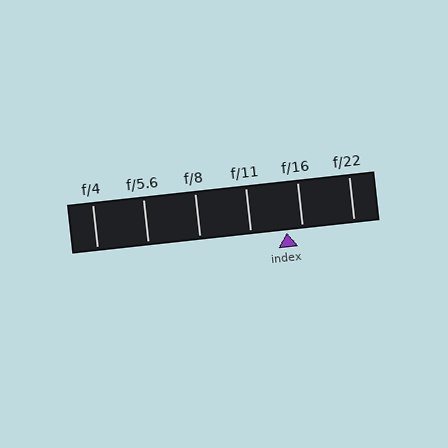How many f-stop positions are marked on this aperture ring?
There are 6 f-stop positions marked.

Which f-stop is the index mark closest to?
The index mark is closest to f/16.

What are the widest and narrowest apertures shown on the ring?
The widest aperture shown is f/4 and the narrowest is f/22.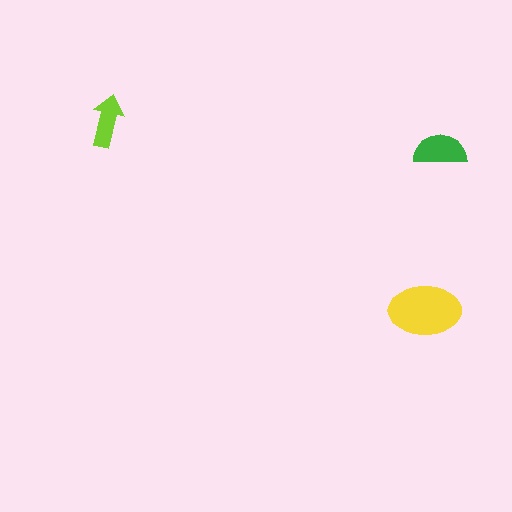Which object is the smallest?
The lime arrow.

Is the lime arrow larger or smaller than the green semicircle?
Smaller.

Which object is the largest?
The yellow ellipse.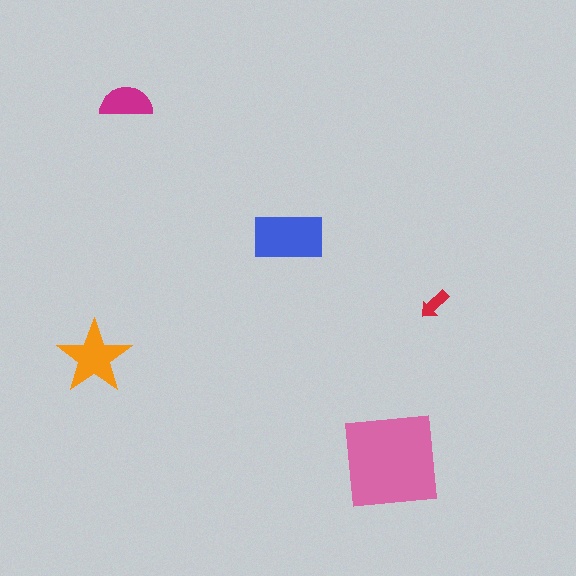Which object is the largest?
The pink square.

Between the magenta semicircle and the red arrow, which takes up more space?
The magenta semicircle.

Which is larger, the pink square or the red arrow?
The pink square.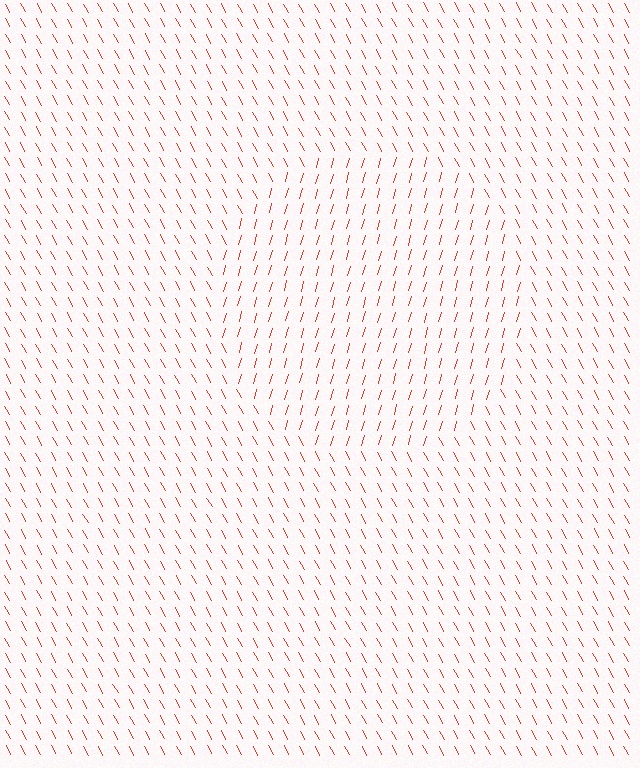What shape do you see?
I see a circle.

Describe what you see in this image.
The image is filled with small red line segments. A circle region in the image has lines oriented differently from the surrounding lines, creating a visible texture boundary.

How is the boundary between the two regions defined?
The boundary is defined purely by a change in line orientation (approximately 45 degrees difference). All lines are the same color and thickness.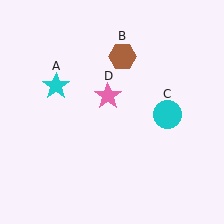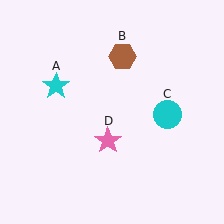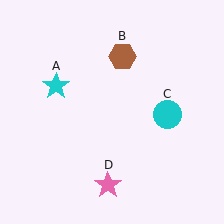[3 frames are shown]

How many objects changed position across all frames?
1 object changed position: pink star (object D).